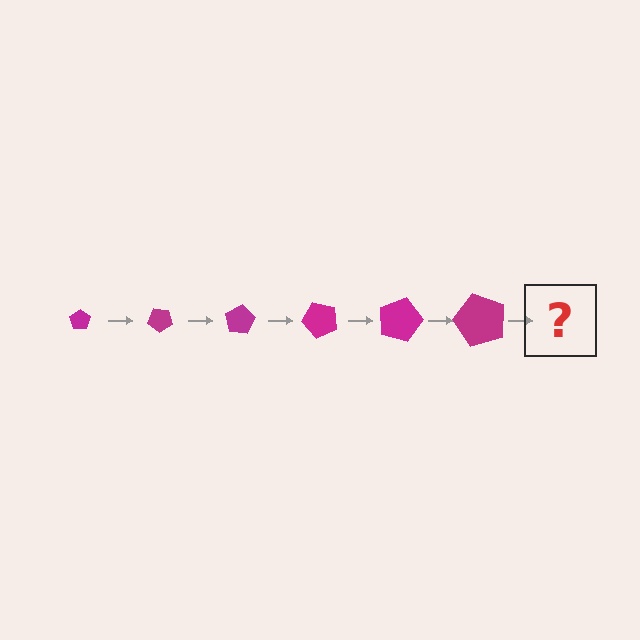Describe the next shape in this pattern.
It should be a pentagon, larger than the previous one and rotated 240 degrees from the start.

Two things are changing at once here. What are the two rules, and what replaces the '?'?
The two rules are that the pentagon grows larger each step and it rotates 40 degrees each step. The '?' should be a pentagon, larger than the previous one and rotated 240 degrees from the start.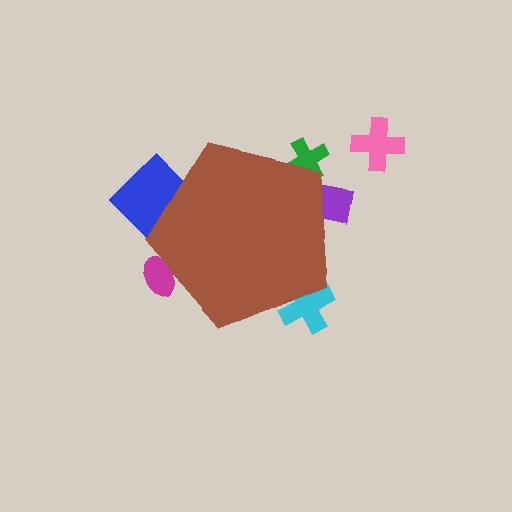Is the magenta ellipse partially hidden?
Yes, the magenta ellipse is partially hidden behind the brown pentagon.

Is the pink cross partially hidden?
No, the pink cross is fully visible.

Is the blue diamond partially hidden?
Yes, the blue diamond is partially hidden behind the brown pentagon.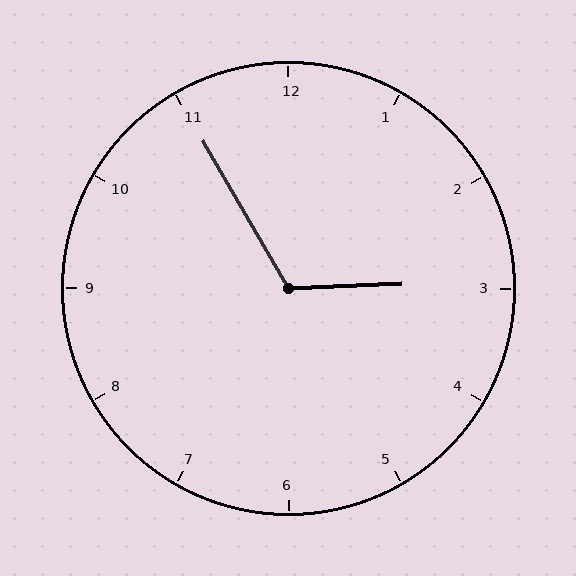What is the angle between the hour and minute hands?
Approximately 118 degrees.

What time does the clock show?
2:55.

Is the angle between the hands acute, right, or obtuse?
It is obtuse.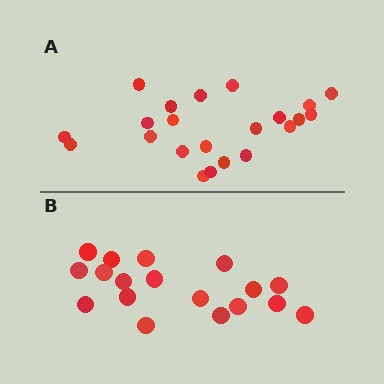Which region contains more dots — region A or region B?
Region A (the top region) has more dots.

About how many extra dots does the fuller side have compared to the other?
Region A has about 4 more dots than region B.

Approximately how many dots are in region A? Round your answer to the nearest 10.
About 20 dots. (The exact count is 22, which rounds to 20.)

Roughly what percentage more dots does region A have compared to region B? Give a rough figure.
About 20% more.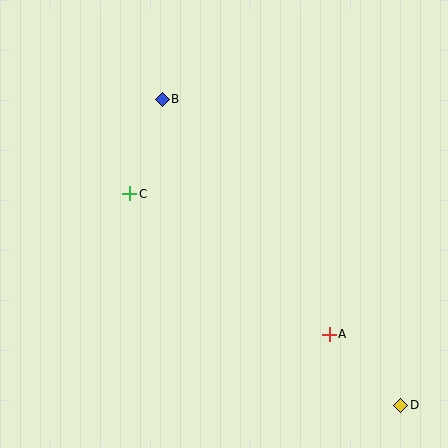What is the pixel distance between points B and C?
The distance between B and C is 100 pixels.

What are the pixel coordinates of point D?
Point D is at (401, 405).